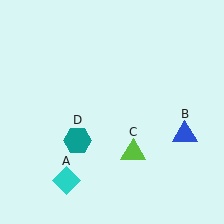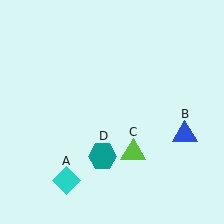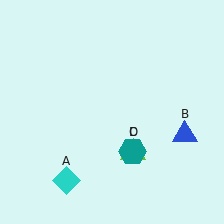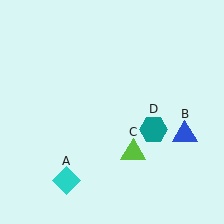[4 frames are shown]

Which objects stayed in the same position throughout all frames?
Cyan diamond (object A) and blue triangle (object B) and lime triangle (object C) remained stationary.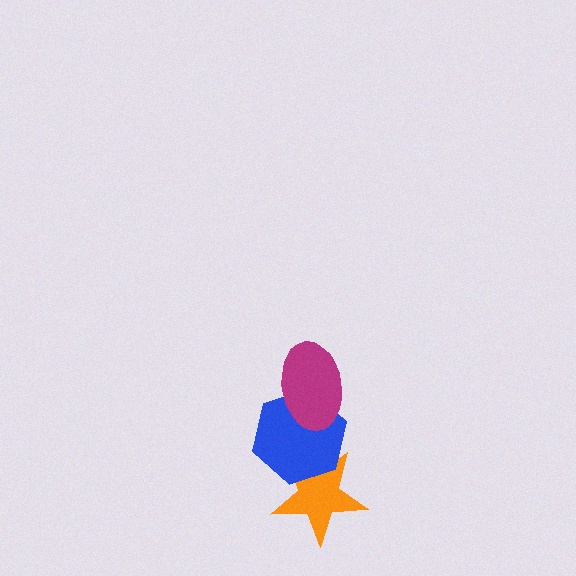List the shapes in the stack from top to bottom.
From top to bottom: the magenta ellipse, the blue hexagon, the orange star.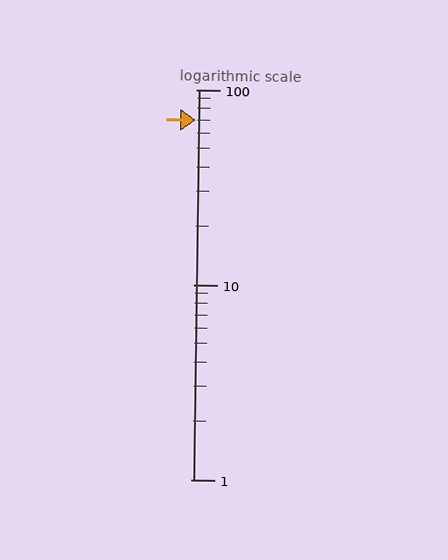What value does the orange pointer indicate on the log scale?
The pointer indicates approximately 70.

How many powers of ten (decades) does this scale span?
The scale spans 2 decades, from 1 to 100.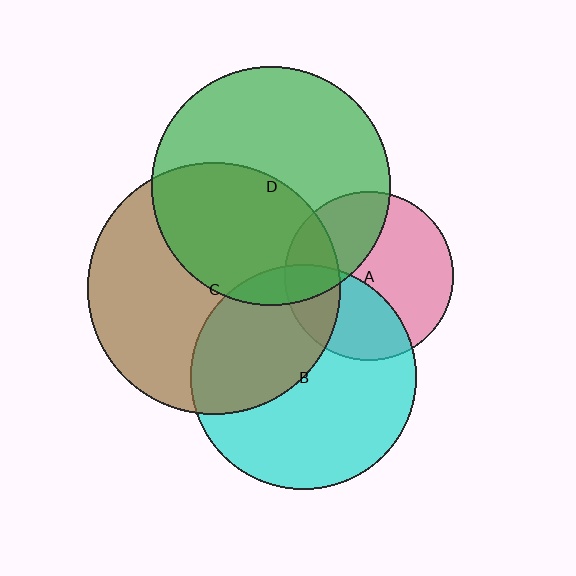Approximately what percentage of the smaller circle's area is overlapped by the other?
Approximately 25%.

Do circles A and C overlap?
Yes.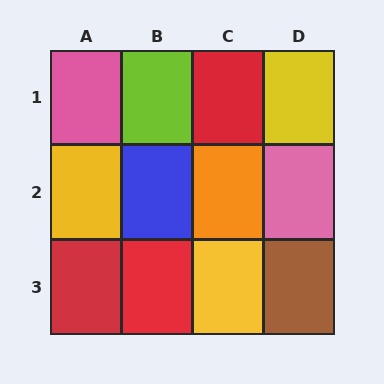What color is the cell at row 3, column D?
Brown.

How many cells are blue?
1 cell is blue.